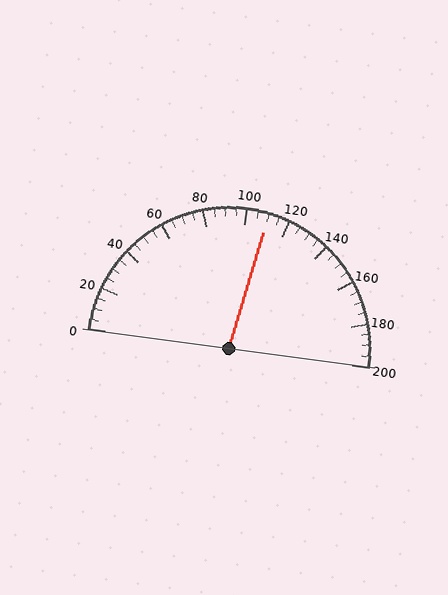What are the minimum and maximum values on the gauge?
The gauge ranges from 0 to 200.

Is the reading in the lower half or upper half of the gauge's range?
The reading is in the upper half of the range (0 to 200).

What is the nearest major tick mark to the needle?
The nearest major tick mark is 120.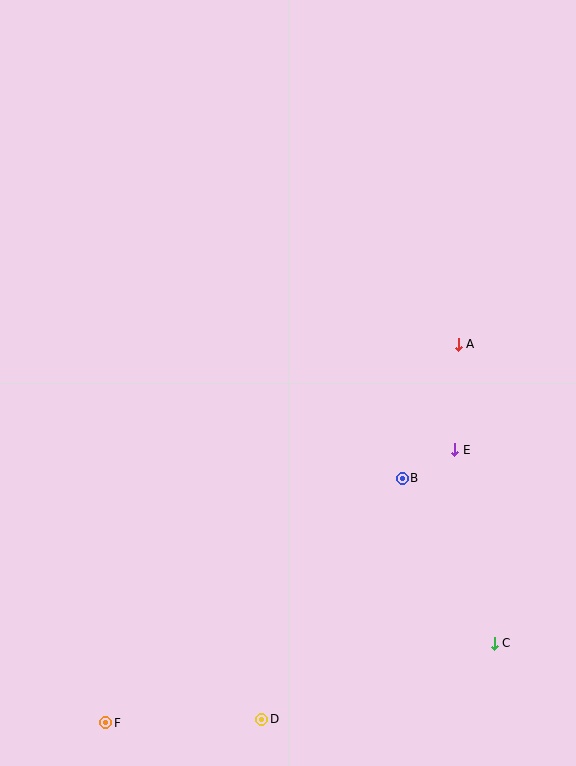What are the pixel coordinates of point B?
Point B is at (402, 478).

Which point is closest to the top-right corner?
Point A is closest to the top-right corner.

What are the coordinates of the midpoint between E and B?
The midpoint between E and B is at (428, 464).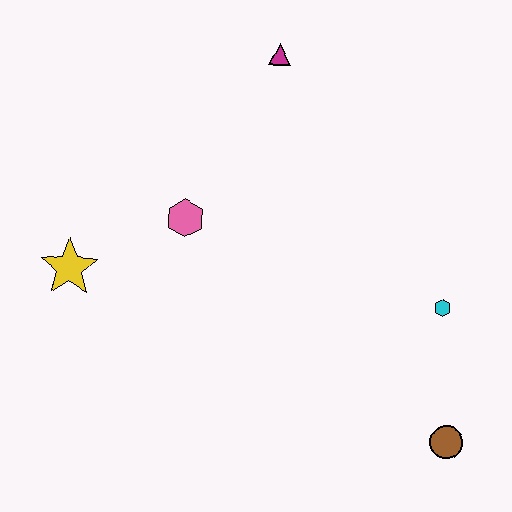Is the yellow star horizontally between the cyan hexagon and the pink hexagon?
No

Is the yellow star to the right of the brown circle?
No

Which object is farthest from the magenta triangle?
The brown circle is farthest from the magenta triangle.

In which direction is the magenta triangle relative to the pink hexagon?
The magenta triangle is above the pink hexagon.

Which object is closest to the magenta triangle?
The pink hexagon is closest to the magenta triangle.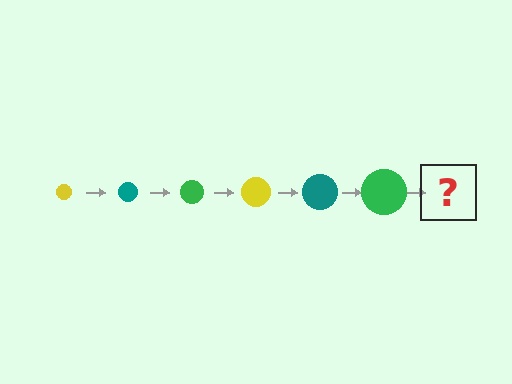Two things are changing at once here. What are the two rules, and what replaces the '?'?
The two rules are that the circle grows larger each step and the color cycles through yellow, teal, and green. The '?' should be a yellow circle, larger than the previous one.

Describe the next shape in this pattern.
It should be a yellow circle, larger than the previous one.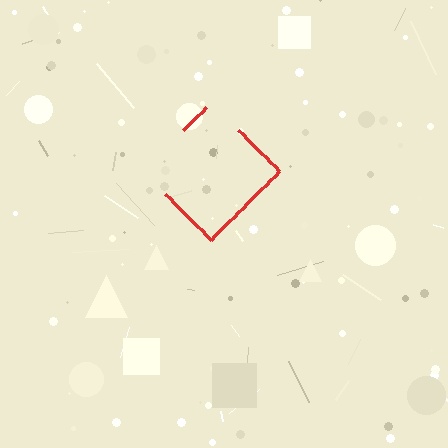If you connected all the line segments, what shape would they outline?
They would outline a diamond.